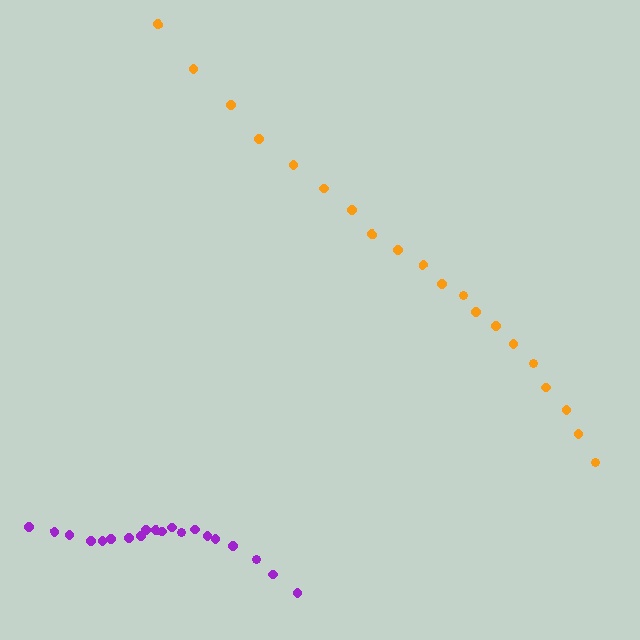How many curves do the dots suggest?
There are 2 distinct paths.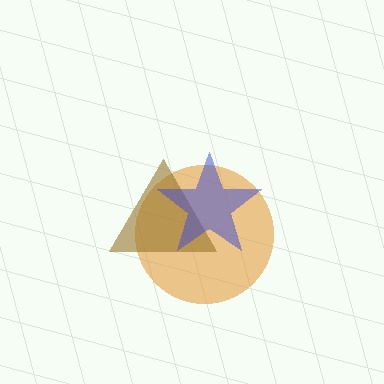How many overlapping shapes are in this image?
There are 3 overlapping shapes in the image.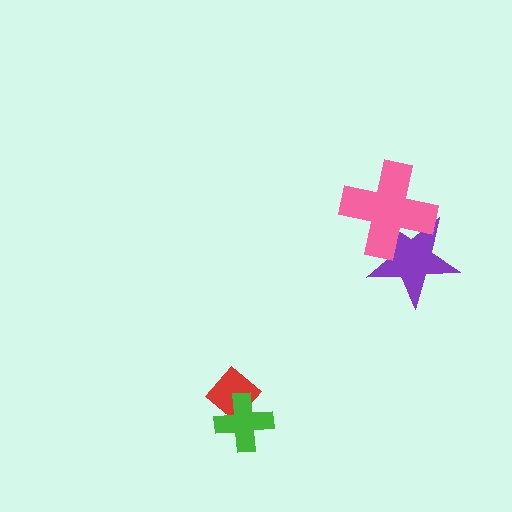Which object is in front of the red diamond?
The green cross is in front of the red diamond.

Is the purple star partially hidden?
Yes, it is partially covered by another shape.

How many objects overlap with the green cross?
1 object overlaps with the green cross.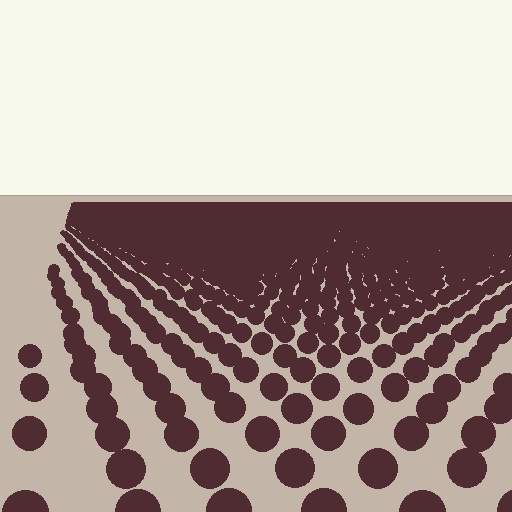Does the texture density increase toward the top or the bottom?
Density increases toward the top.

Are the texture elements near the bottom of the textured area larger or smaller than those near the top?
Larger. Near the bottom, elements are closer to the viewer and appear at a bigger on-screen size.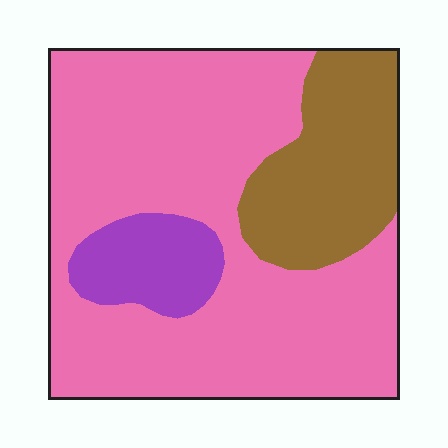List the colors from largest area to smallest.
From largest to smallest: pink, brown, purple.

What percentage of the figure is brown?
Brown takes up about one fifth (1/5) of the figure.